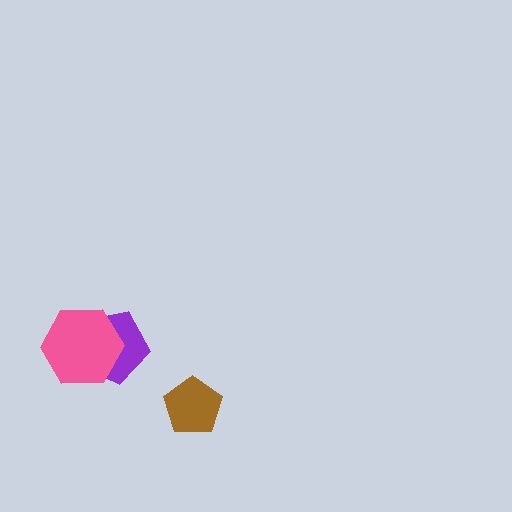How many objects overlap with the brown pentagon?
0 objects overlap with the brown pentagon.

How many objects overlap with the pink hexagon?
1 object overlaps with the pink hexagon.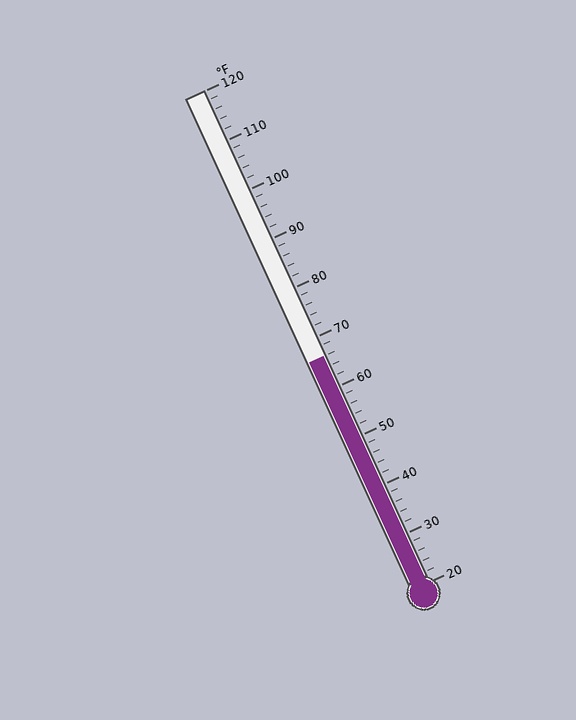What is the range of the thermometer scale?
The thermometer scale ranges from 20°F to 120°F.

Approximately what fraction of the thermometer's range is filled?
The thermometer is filled to approximately 45% of its range.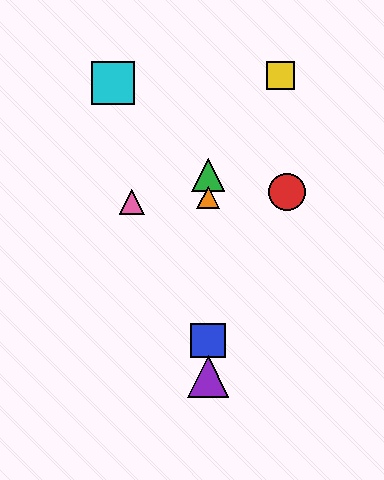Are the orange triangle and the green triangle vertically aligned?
Yes, both are at x≈208.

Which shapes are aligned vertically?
The blue square, the green triangle, the purple triangle, the orange triangle are aligned vertically.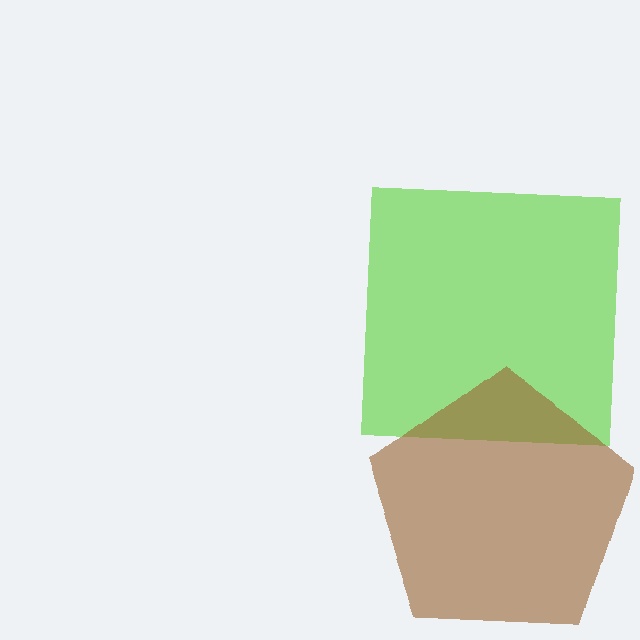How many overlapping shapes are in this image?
There are 2 overlapping shapes in the image.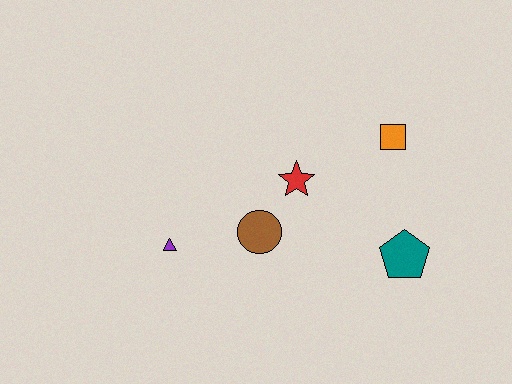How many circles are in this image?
There is 1 circle.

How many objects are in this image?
There are 5 objects.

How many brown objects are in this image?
There is 1 brown object.